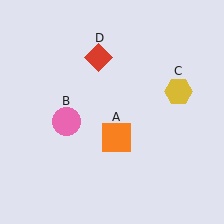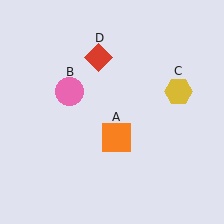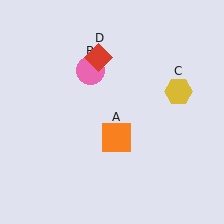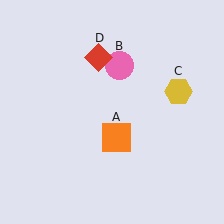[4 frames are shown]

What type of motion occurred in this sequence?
The pink circle (object B) rotated clockwise around the center of the scene.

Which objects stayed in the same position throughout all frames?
Orange square (object A) and yellow hexagon (object C) and red diamond (object D) remained stationary.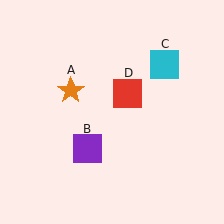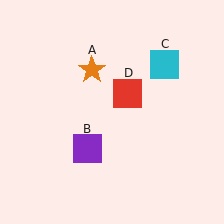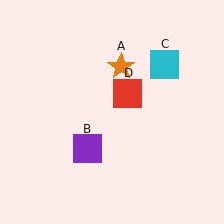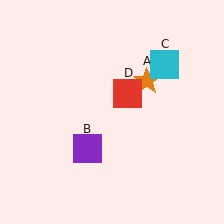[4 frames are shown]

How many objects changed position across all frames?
1 object changed position: orange star (object A).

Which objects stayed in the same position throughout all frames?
Purple square (object B) and cyan square (object C) and red square (object D) remained stationary.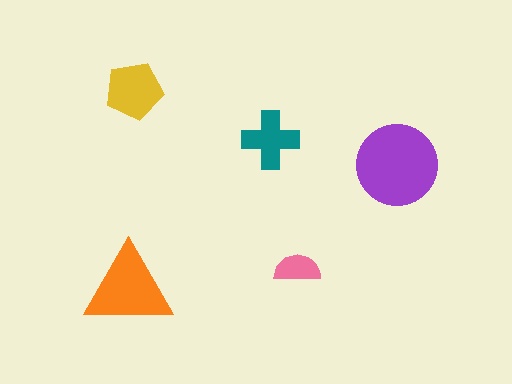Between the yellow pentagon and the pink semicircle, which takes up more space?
The yellow pentagon.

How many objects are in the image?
There are 5 objects in the image.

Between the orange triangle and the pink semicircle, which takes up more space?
The orange triangle.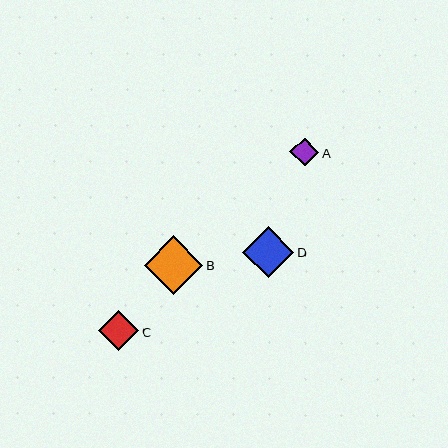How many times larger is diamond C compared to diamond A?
Diamond C is approximately 1.4 times the size of diamond A.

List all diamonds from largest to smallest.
From largest to smallest: B, D, C, A.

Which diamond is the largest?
Diamond B is the largest with a size of approximately 58 pixels.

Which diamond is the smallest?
Diamond A is the smallest with a size of approximately 29 pixels.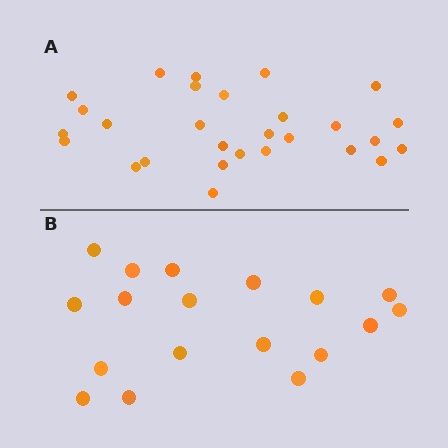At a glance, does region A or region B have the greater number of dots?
Region A (the top region) has more dots.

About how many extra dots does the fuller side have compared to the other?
Region A has roughly 10 or so more dots than region B.